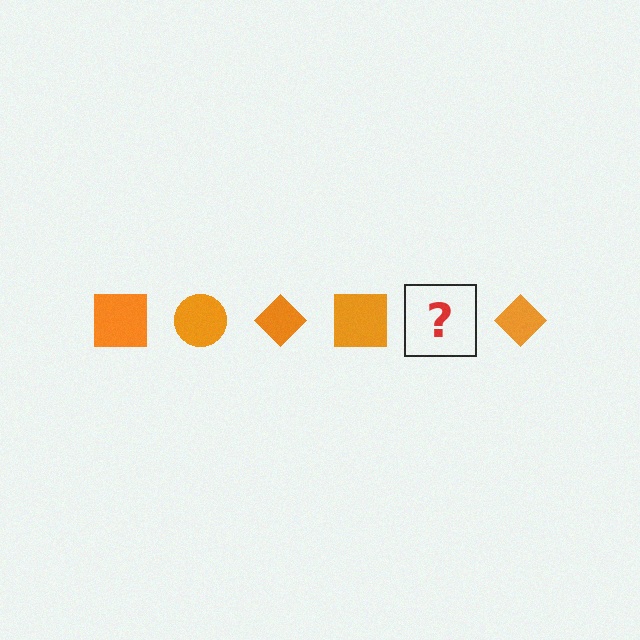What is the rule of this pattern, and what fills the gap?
The rule is that the pattern cycles through square, circle, diamond shapes in orange. The gap should be filled with an orange circle.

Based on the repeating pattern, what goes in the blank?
The blank should be an orange circle.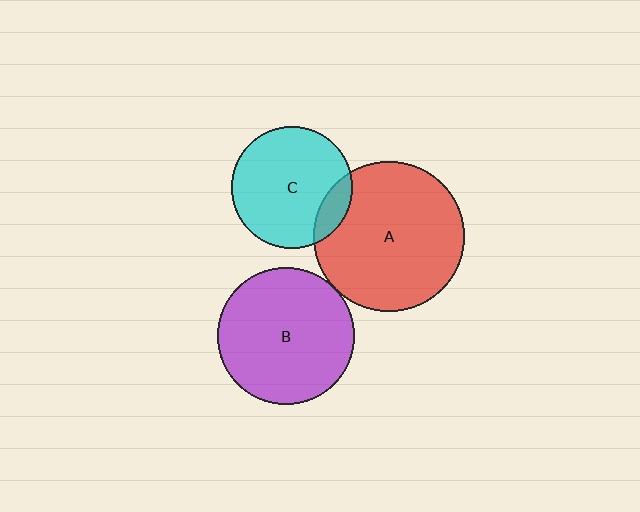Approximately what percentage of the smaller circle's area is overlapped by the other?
Approximately 15%.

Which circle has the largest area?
Circle A (red).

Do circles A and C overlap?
Yes.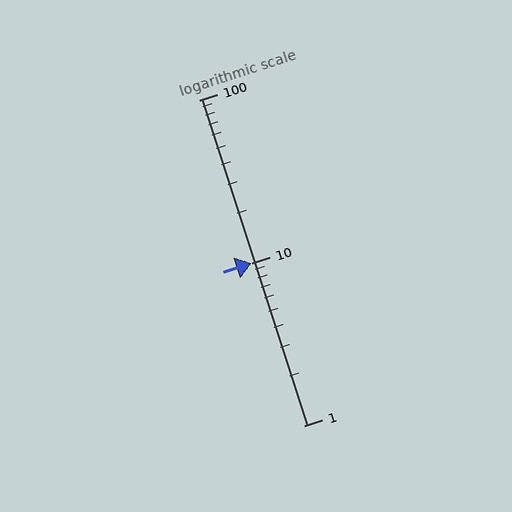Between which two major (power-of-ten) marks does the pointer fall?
The pointer is between 1 and 10.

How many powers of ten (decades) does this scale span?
The scale spans 2 decades, from 1 to 100.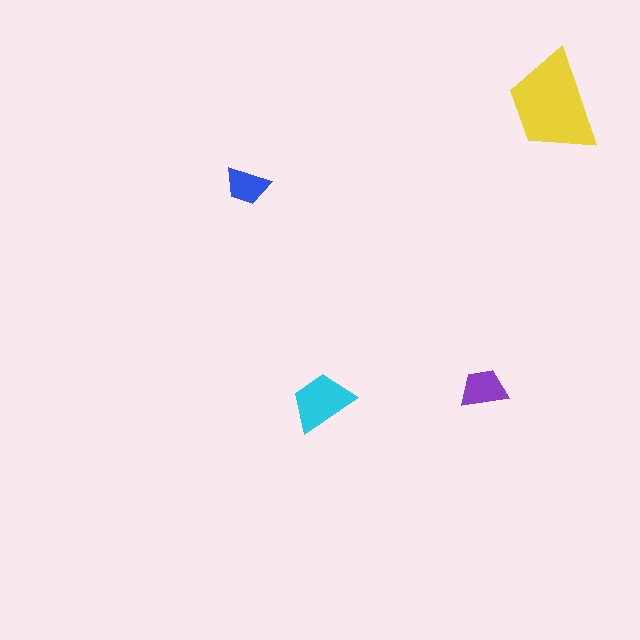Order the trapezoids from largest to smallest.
the yellow one, the cyan one, the purple one, the blue one.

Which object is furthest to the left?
The blue trapezoid is leftmost.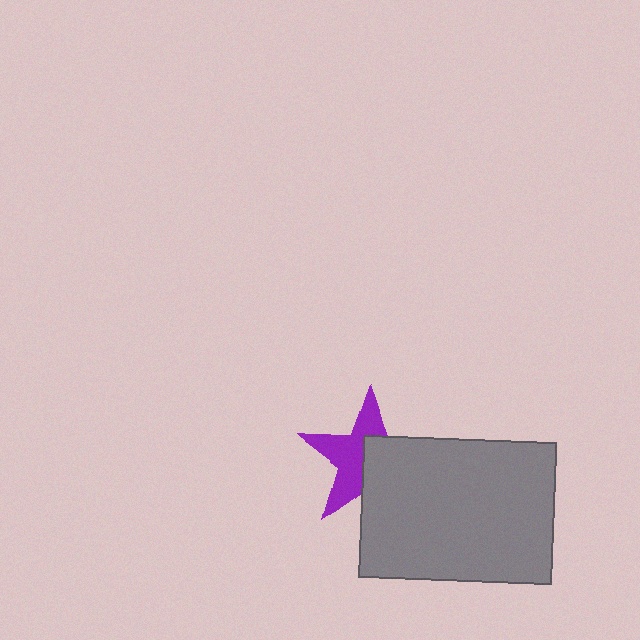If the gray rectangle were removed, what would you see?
You would see the complete purple star.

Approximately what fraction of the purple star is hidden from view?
Roughly 48% of the purple star is hidden behind the gray rectangle.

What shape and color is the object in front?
The object in front is a gray rectangle.